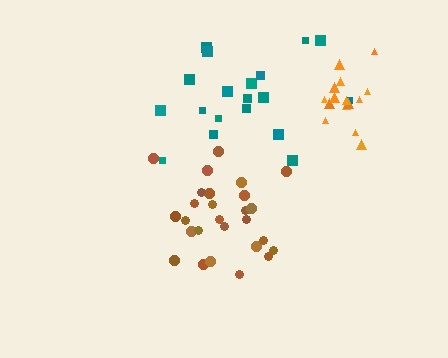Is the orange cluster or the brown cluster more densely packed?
Orange.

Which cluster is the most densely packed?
Orange.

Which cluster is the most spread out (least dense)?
Teal.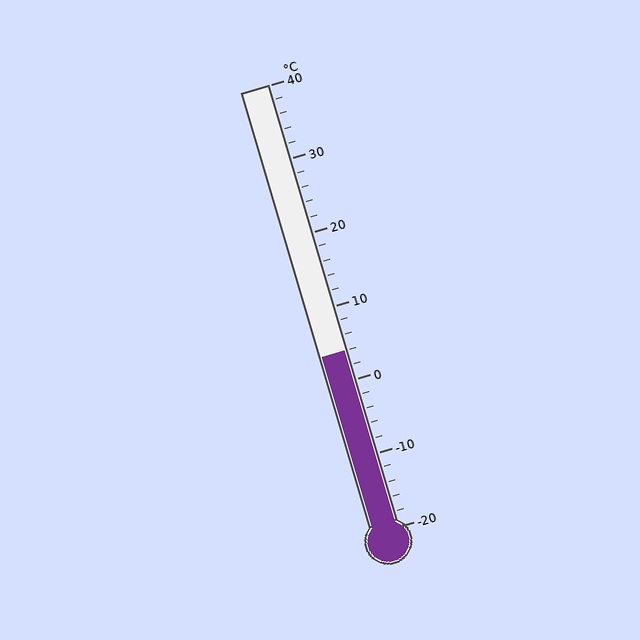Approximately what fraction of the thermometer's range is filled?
The thermometer is filled to approximately 40% of its range.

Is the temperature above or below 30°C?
The temperature is below 30°C.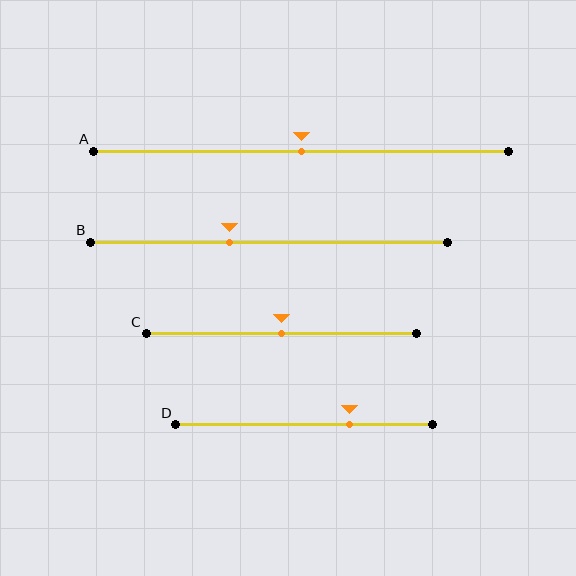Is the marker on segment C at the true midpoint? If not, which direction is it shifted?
Yes, the marker on segment C is at the true midpoint.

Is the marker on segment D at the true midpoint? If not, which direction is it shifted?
No, the marker on segment D is shifted to the right by about 17% of the segment length.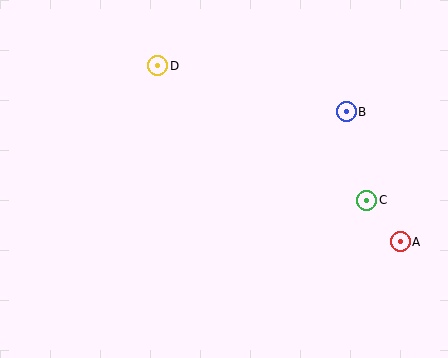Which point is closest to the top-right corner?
Point B is closest to the top-right corner.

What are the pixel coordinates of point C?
Point C is at (367, 200).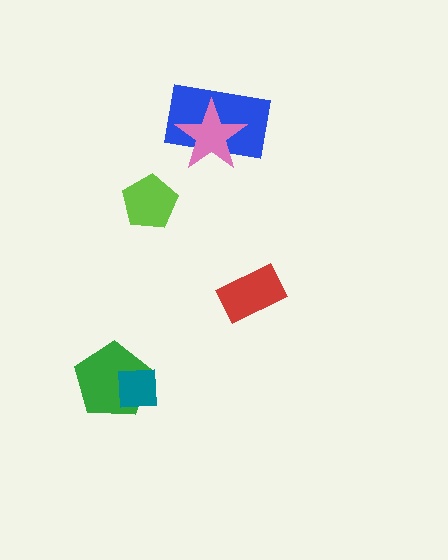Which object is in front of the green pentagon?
The teal square is in front of the green pentagon.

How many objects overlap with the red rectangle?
0 objects overlap with the red rectangle.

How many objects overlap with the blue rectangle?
1 object overlaps with the blue rectangle.